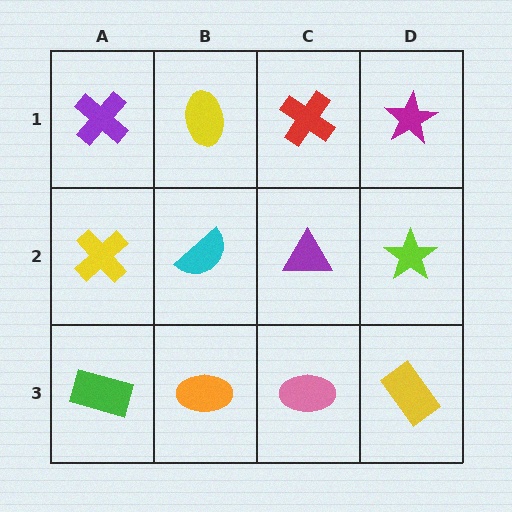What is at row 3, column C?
A pink ellipse.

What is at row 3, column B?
An orange ellipse.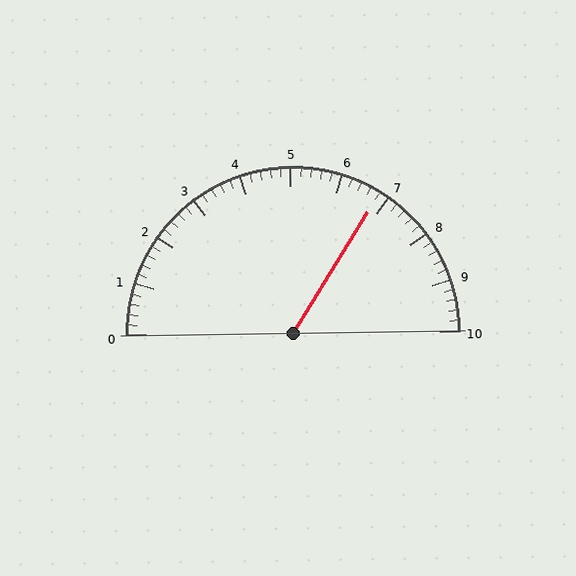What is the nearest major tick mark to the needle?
The nearest major tick mark is 7.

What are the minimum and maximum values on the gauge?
The gauge ranges from 0 to 10.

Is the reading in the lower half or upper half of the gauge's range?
The reading is in the upper half of the range (0 to 10).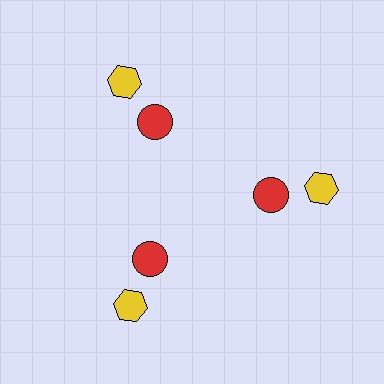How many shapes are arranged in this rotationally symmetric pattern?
There are 6 shapes, arranged in 3 groups of 2.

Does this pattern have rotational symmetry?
Yes, this pattern has 3-fold rotational symmetry. It looks the same after rotating 120 degrees around the center.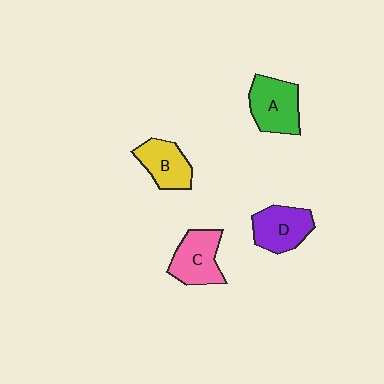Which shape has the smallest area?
Shape B (yellow).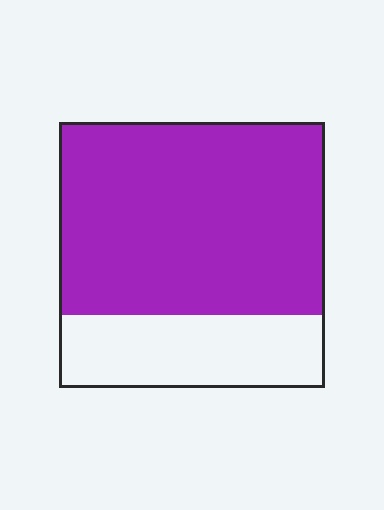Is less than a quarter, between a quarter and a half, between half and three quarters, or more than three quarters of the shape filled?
Between half and three quarters.